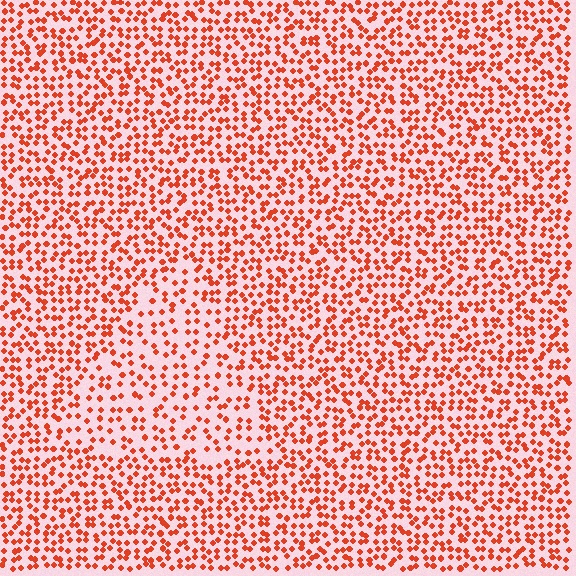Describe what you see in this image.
The image contains small red elements arranged at two different densities. A triangle-shaped region is visible where the elements are less densely packed than the surrounding area.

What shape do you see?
I see a triangle.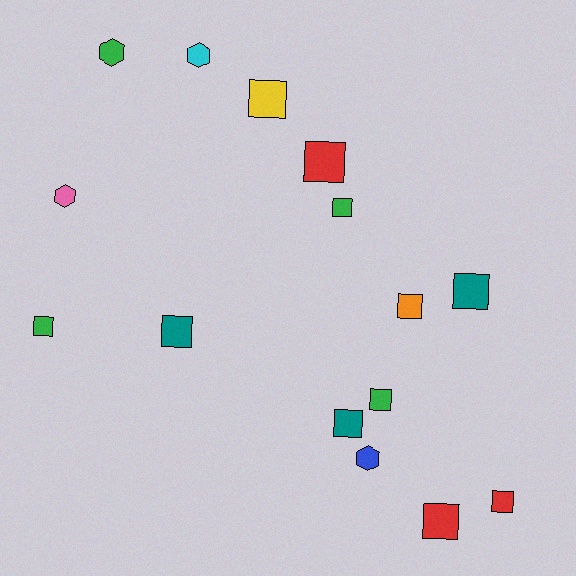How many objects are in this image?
There are 15 objects.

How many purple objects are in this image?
There are no purple objects.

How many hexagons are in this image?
There are 4 hexagons.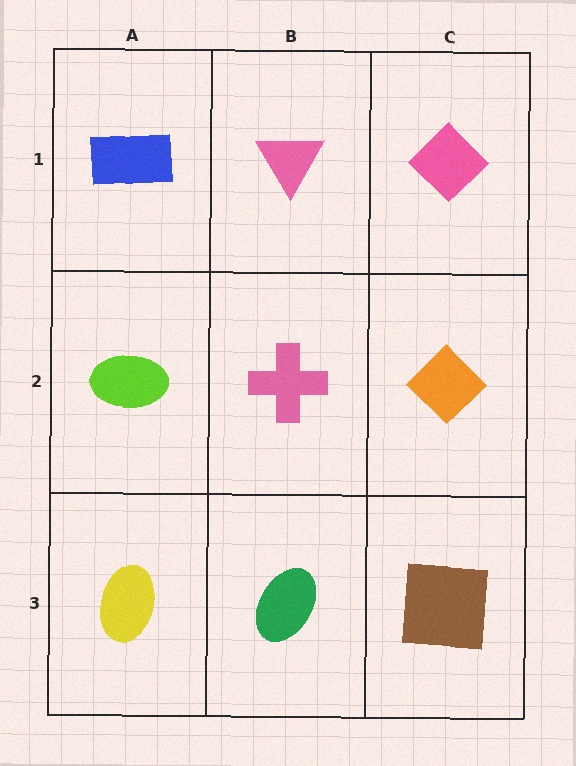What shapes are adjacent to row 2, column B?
A pink triangle (row 1, column B), a green ellipse (row 3, column B), a lime ellipse (row 2, column A), an orange diamond (row 2, column C).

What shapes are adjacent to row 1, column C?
An orange diamond (row 2, column C), a pink triangle (row 1, column B).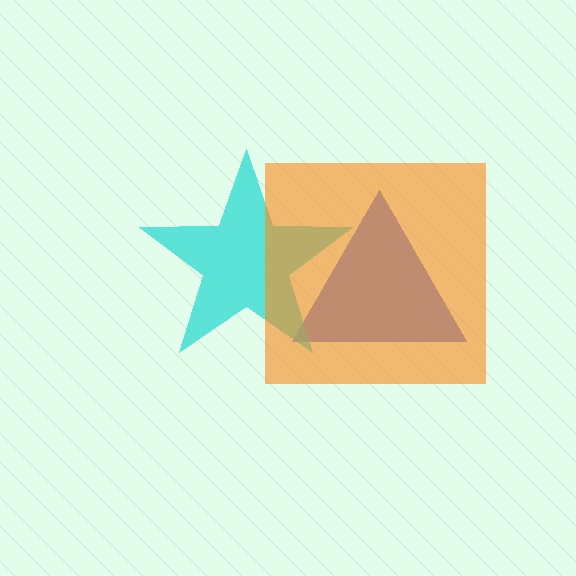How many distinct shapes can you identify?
There are 3 distinct shapes: a blue triangle, a cyan star, an orange square.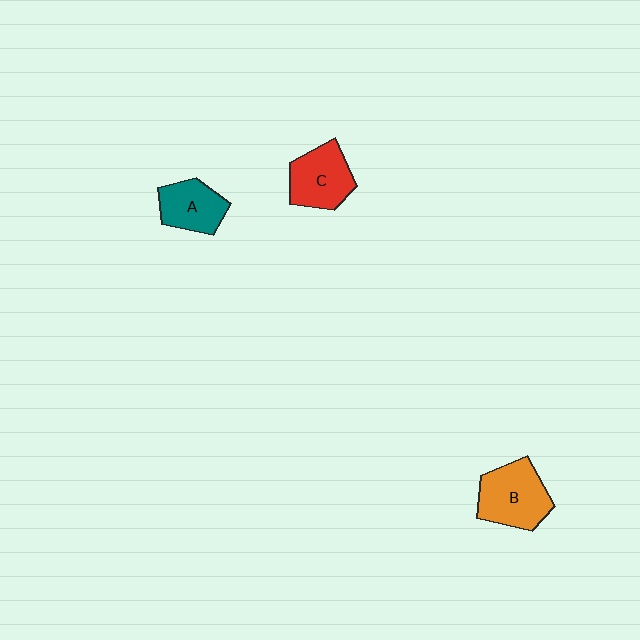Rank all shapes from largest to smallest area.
From largest to smallest: B (orange), C (red), A (teal).